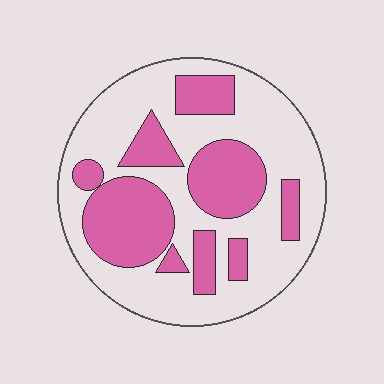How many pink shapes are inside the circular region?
9.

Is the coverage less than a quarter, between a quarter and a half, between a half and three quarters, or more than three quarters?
Between a quarter and a half.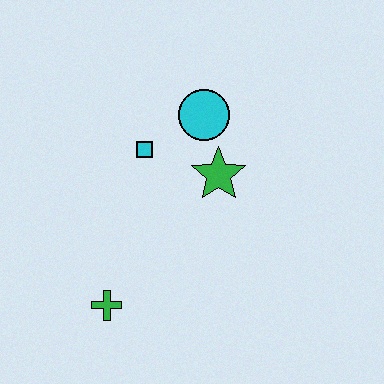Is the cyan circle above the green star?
Yes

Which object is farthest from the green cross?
The cyan circle is farthest from the green cross.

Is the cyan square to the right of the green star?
No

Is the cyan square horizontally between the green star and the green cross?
Yes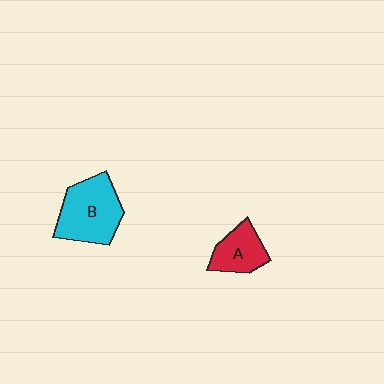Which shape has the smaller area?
Shape A (red).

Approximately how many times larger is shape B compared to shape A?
Approximately 1.7 times.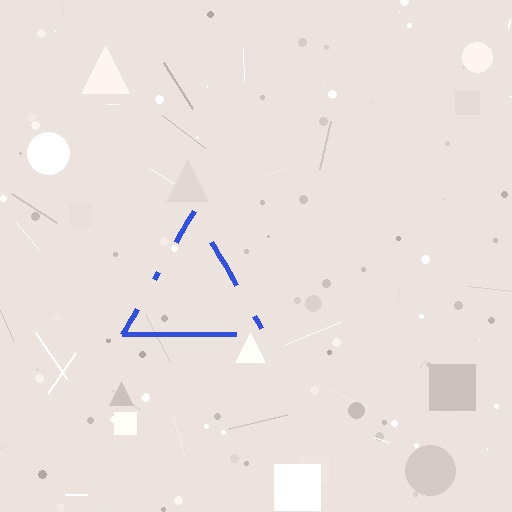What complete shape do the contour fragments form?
The contour fragments form a triangle.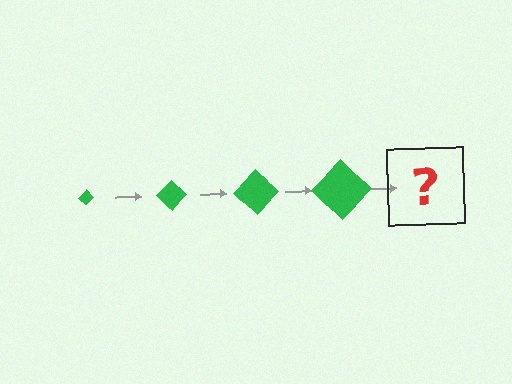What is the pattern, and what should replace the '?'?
The pattern is that the diamond gets progressively larger each step. The '?' should be a green diamond, larger than the previous one.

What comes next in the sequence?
The next element should be a green diamond, larger than the previous one.